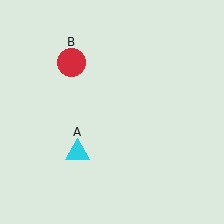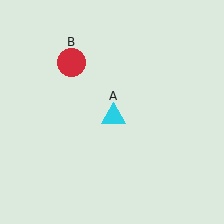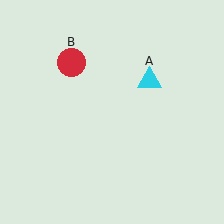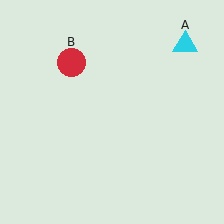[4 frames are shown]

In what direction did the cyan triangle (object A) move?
The cyan triangle (object A) moved up and to the right.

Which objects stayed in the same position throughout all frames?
Red circle (object B) remained stationary.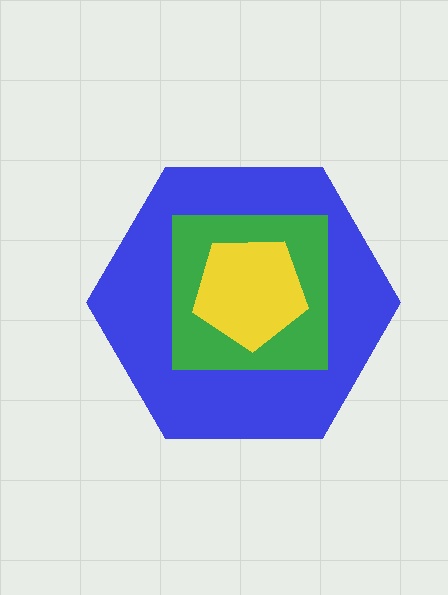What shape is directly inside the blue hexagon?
The green square.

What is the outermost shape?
The blue hexagon.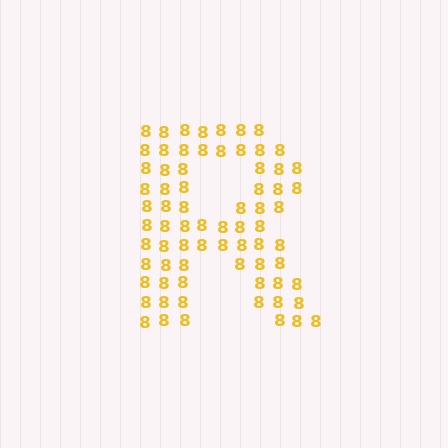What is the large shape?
The large shape is the letter R.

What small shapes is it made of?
It is made of small digit 8's.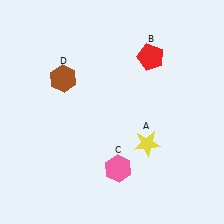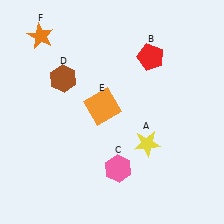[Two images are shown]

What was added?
An orange square (E), an orange star (F) were added in Image 2.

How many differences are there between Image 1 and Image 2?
There are 2 differences between the two images.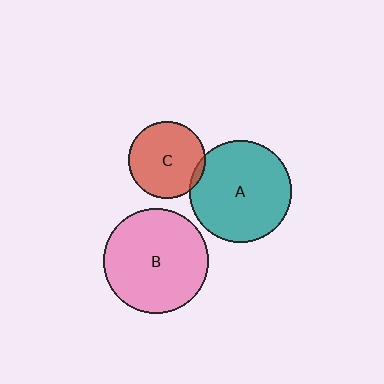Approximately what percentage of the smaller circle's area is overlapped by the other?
Approximately 5%.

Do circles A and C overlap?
Yes.